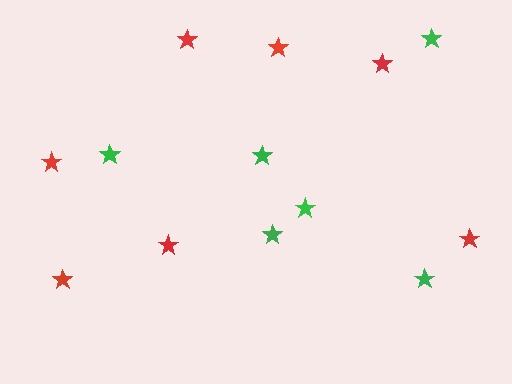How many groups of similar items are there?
There are 2 groups: one group of green stars (6) and one group of red stars (7).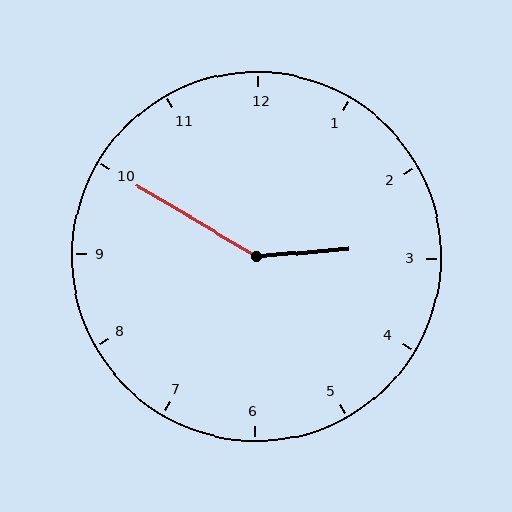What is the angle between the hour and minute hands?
Approximately 145 degrees.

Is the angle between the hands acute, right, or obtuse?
It is obtuse.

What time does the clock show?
2:50.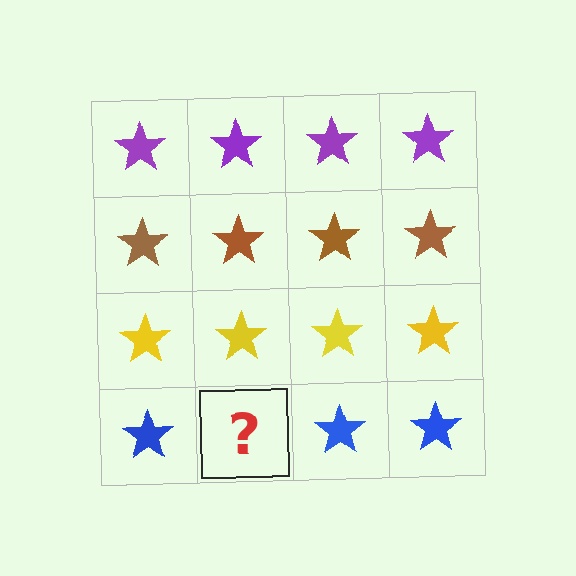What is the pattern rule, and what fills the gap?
The rule is that each row has a consistent color. The gap should be filled with a blue star.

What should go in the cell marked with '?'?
The missing cell should contain a blue star.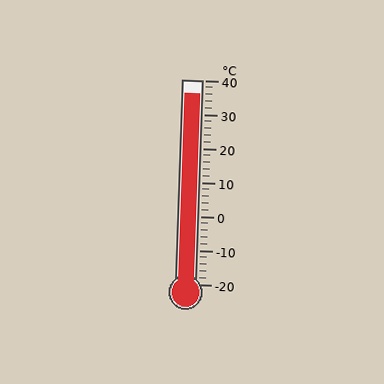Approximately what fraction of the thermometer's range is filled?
The thermometer is filled to approximately 95% of its range.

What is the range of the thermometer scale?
The thermometer scale ranges from -20°C to 40°C.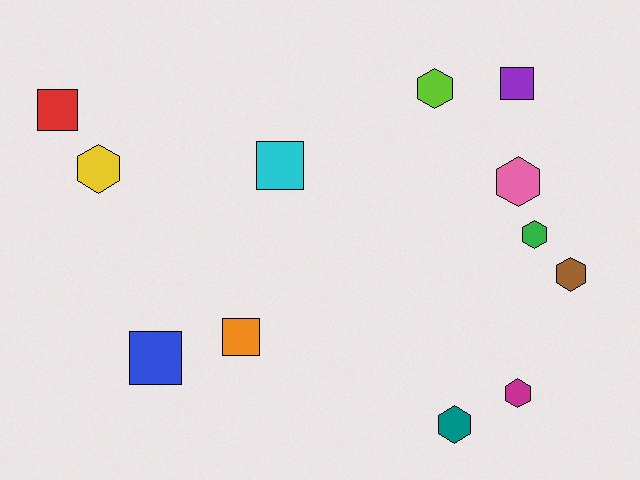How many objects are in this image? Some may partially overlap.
There are 12 objects.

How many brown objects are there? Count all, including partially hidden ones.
There is 1 brown object.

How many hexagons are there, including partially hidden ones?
There are 7 hexagons.